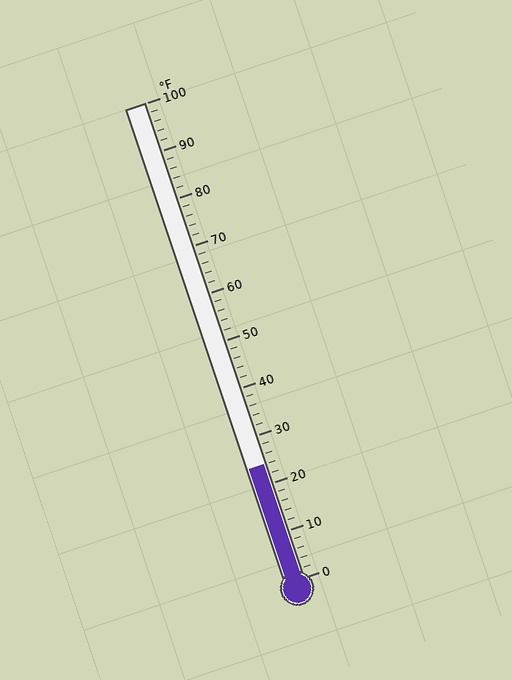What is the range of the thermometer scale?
The thermometer scale ranges from 0°F to 100°F.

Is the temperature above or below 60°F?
The temperature is below 60°F.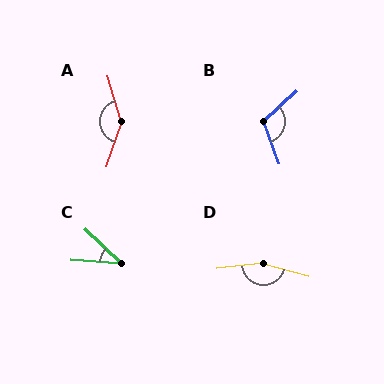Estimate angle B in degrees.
Approximately 113 degrees.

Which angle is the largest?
D, at approximately 158 degrees.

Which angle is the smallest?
C, at approximately 41 degrees.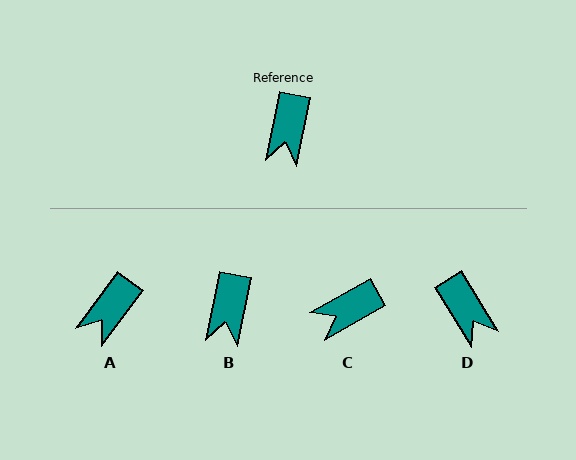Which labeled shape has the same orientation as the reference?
B.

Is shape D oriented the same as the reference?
No, it is off by about 43 degrees.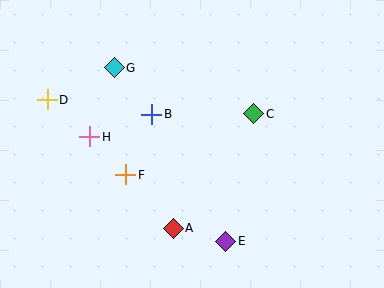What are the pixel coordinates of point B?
Point B is at (152, 114).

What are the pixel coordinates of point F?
Point F is at (126, 175).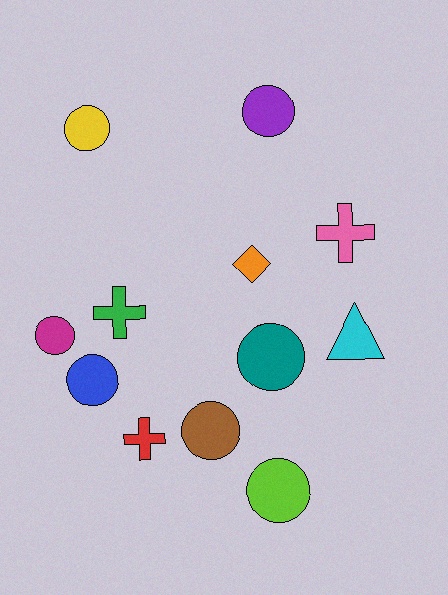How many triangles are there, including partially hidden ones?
There is 1 triangle.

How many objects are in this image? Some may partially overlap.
There are 12 objects.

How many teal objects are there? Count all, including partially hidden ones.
There is 1 teal object.